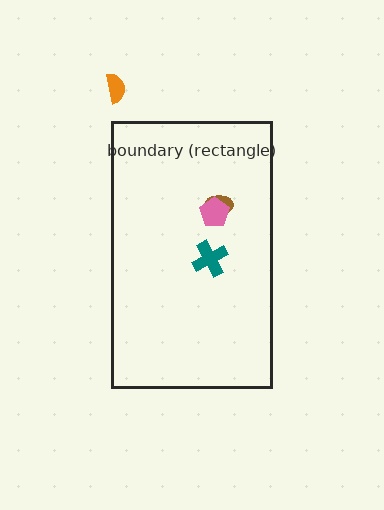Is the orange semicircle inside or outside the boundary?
Outside.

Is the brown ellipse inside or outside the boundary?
Inside.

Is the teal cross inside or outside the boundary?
Inside.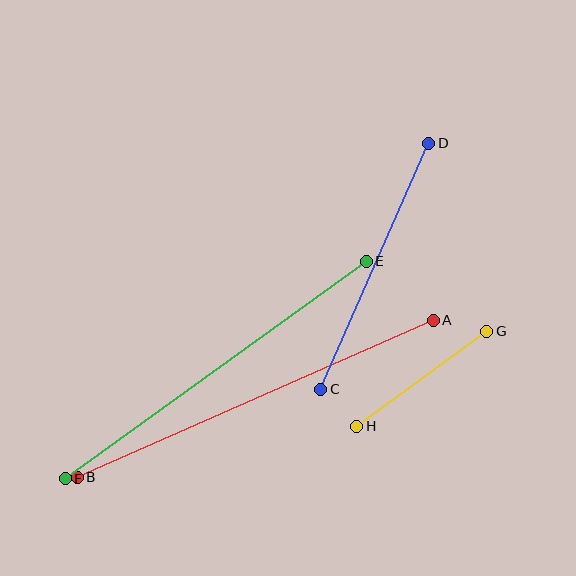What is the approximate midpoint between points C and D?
The midpoint is at approximately (375, 266) pixels.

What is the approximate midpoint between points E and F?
The midpoint is at approximately (216, 370) pixels.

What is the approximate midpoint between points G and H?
The midpoint is at approximately (422, 379) pixels.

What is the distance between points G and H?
The distance is approximately 161 pixels.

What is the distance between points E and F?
The distance is approximately 372 pixels.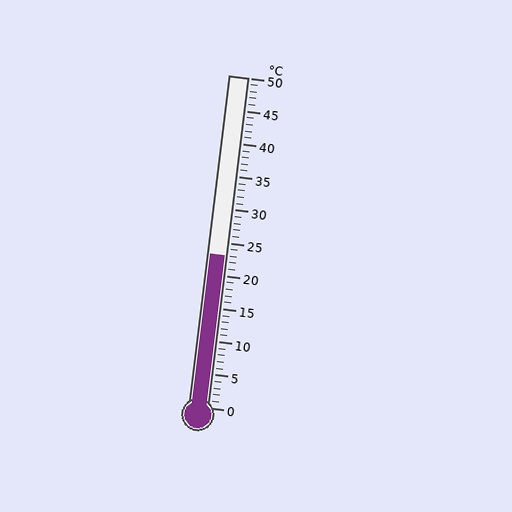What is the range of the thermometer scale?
The thermometer scale ranges from 0°C to 50°C.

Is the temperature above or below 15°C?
The temperature is above 15°C.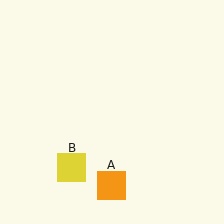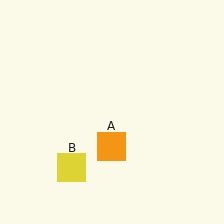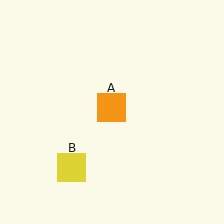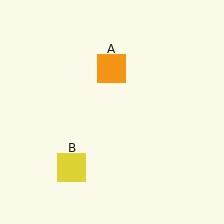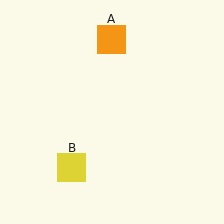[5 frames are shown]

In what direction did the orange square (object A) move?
The orange square (object A) moved up.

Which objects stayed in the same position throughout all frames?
Yellow square (object B) remained stationary.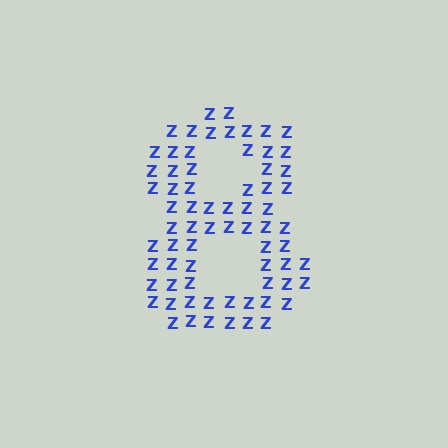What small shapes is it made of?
It is made of small letter Z's.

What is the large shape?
The large shape is the digit 8.